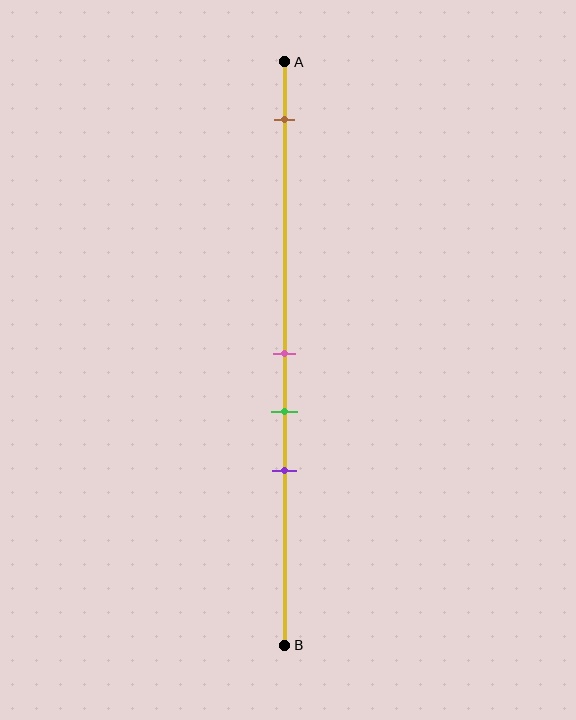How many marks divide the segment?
There are 4 marks dividing the segment.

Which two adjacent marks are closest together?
The pink and green marks are the closest adjacent pair.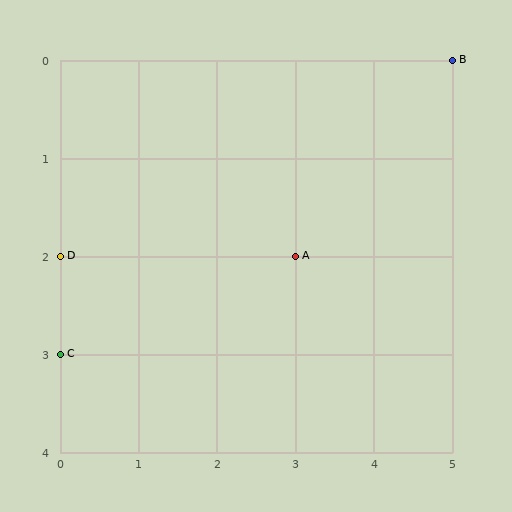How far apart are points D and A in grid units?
Points D and A are 3 columns apart.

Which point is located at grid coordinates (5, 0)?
Point B is at (5, 0).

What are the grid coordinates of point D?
Point D is at grid coordinates (0, 2).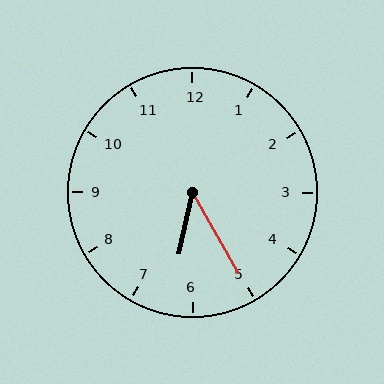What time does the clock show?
6:25.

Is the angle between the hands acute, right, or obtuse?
It is acute.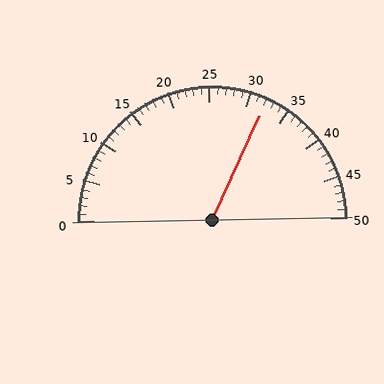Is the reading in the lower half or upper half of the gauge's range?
The reading is in the upper half of the range (0 to 50).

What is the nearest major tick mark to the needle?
The nearest major tick mark is 30.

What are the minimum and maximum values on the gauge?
The gauge ranges from 0 to 50.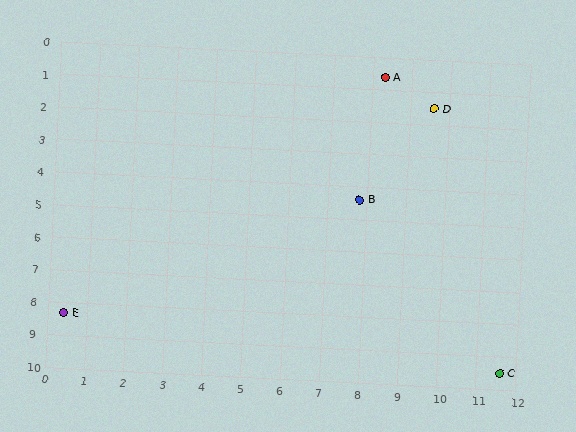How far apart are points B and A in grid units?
Points B and A are about 3.8 grid units apart.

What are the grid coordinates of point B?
Point B is at approximately (7.8, 4.4).